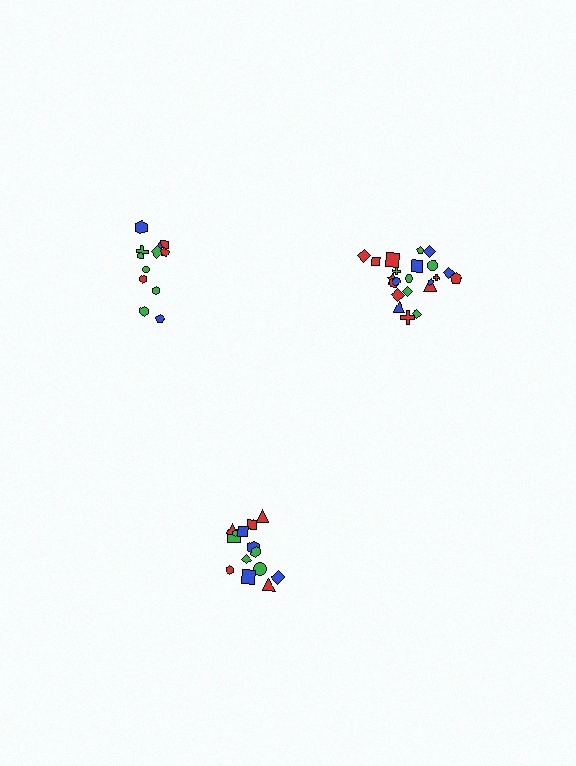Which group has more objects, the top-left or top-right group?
The top-right group.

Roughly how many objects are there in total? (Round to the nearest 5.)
Roughly 50 objects in total.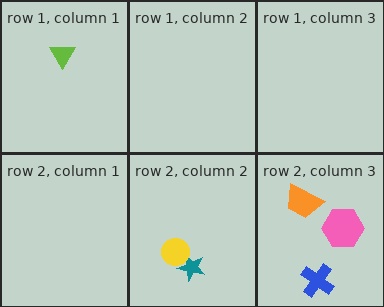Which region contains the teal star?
The row 2, column 2 region.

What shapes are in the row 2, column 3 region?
The orange trapezoid, the blue cross, the pink hexagon.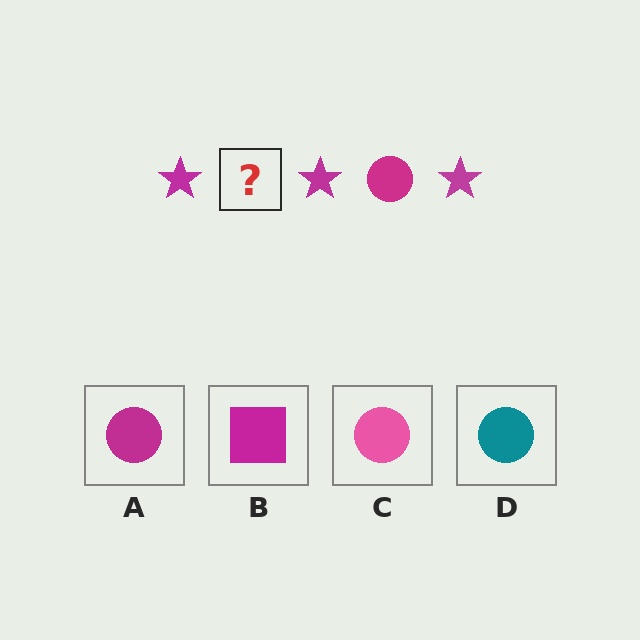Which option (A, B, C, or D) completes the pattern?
A.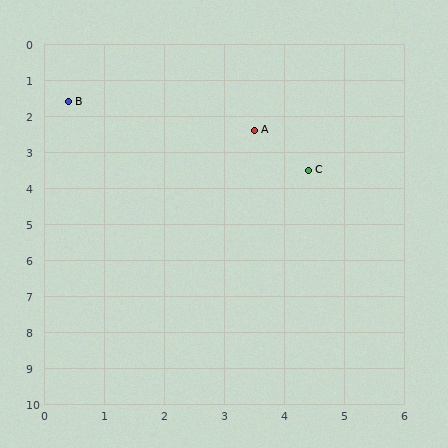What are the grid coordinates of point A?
Point A is at approximately (3.5, 2.4).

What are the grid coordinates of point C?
Point C is at approximately (4.4, 3.5).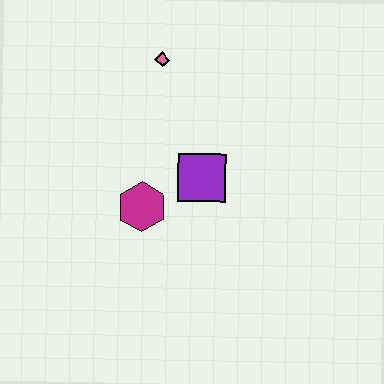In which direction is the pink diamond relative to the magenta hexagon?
The pink diamond is above the magenta hexagon.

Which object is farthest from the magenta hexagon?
The pink diamond is farthest from the magenta hexagon.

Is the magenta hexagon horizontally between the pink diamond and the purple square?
No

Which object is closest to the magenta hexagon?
The purple square is closest to the magenta hexagon.